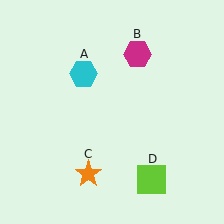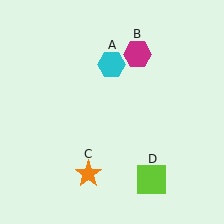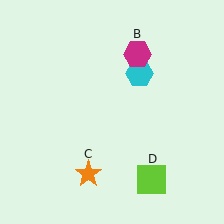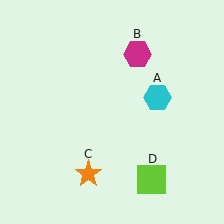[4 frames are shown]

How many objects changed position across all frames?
1 object changed position: cyan hexagon (object A).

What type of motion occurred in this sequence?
The cyan hexagon (object A) rotated clockwise around the center of the scene.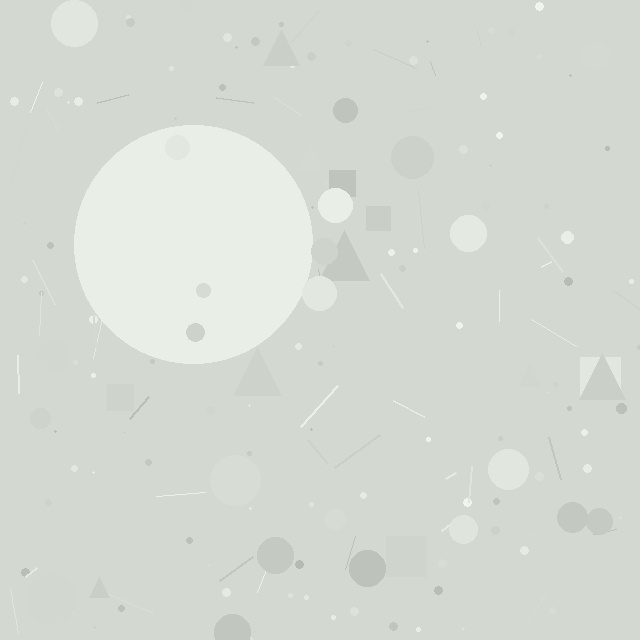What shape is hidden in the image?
A circle is hidden in the image.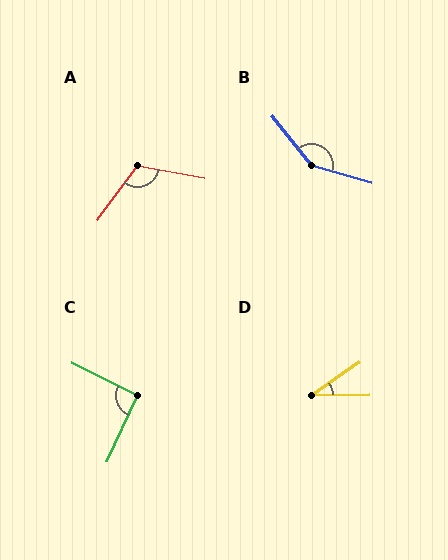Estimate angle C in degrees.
Approximately 91 degrees.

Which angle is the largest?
B, at approximately 145 degrees.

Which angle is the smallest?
D, at approximately 34 degrees.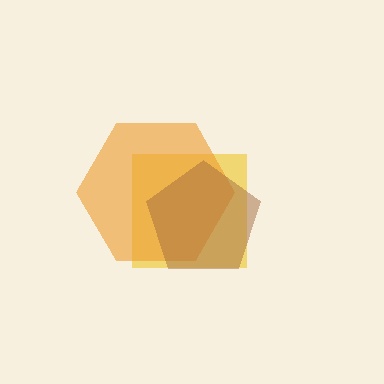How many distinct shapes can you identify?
There are 3 distinct shapes: a yellow square, an orange hexagon, a brown pentagon.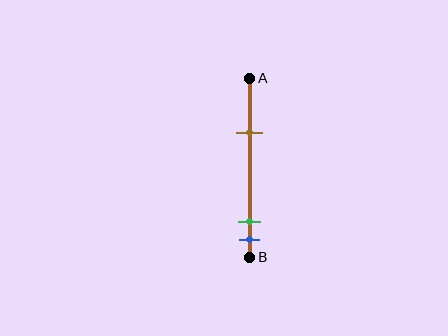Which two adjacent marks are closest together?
The green and blue marks are the closest adjacent pair.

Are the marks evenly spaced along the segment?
No, the marks are not evenly spaced.